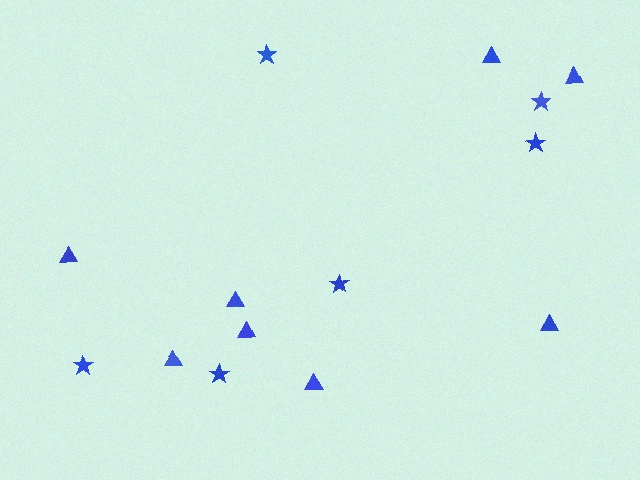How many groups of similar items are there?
There are 2 groups: one group of stars (6) and one group of triangles (8).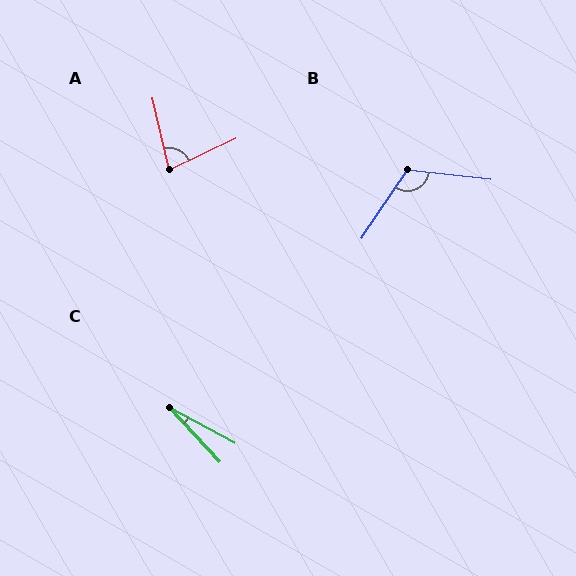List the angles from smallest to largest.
C (19°), A (78°), B (117°).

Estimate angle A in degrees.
Approximately 78 degrees.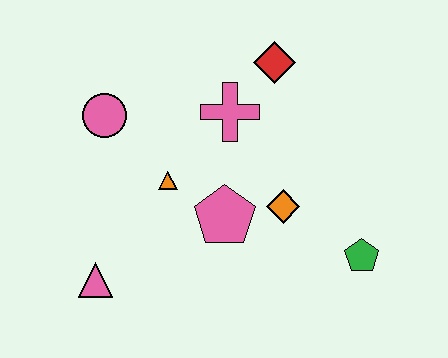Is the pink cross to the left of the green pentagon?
Yes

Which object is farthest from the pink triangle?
The red diamond is farthest from the pink triangle.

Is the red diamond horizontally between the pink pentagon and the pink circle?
No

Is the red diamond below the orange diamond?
No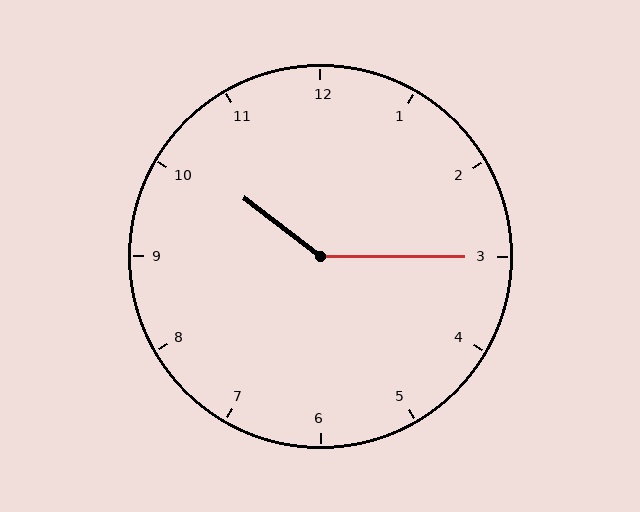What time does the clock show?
10:15.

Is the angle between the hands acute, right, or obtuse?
It is obtuse.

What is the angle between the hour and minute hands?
Approximately 142 degrees.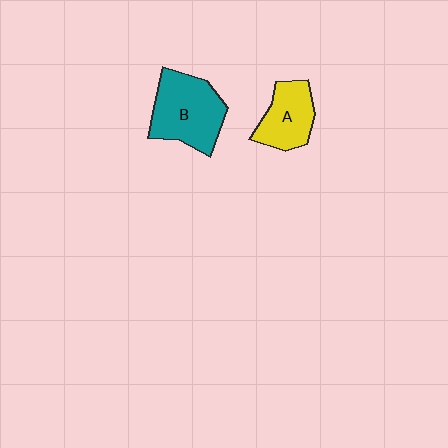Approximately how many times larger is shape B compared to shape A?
Approximately 1.5 times.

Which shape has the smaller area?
Shape A (yellow).